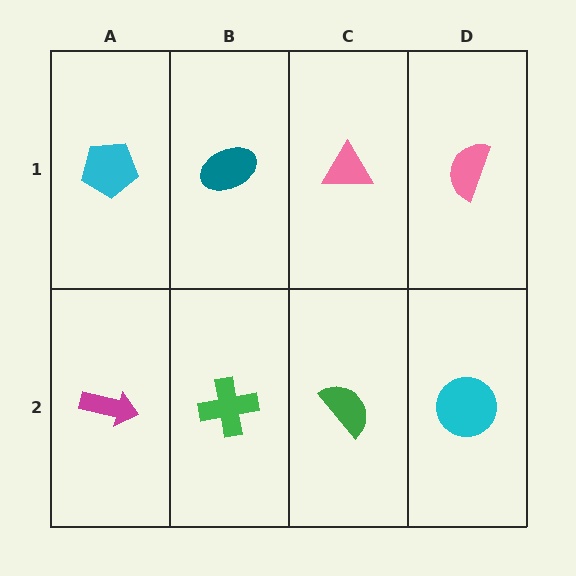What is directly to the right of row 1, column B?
A pink triangle.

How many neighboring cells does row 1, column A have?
2.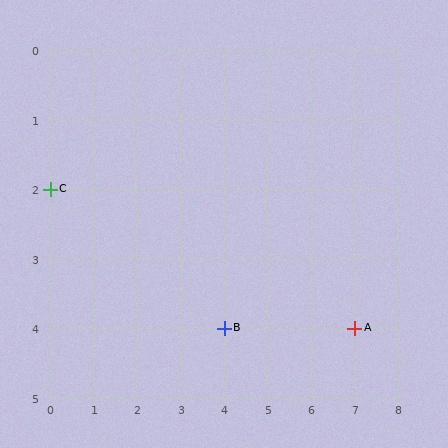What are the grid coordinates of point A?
Point A is at grid coordinates (7, 4).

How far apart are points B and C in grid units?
Points B and C are 4 columns and 2 rows apart (about 4.5 grid units diagonally).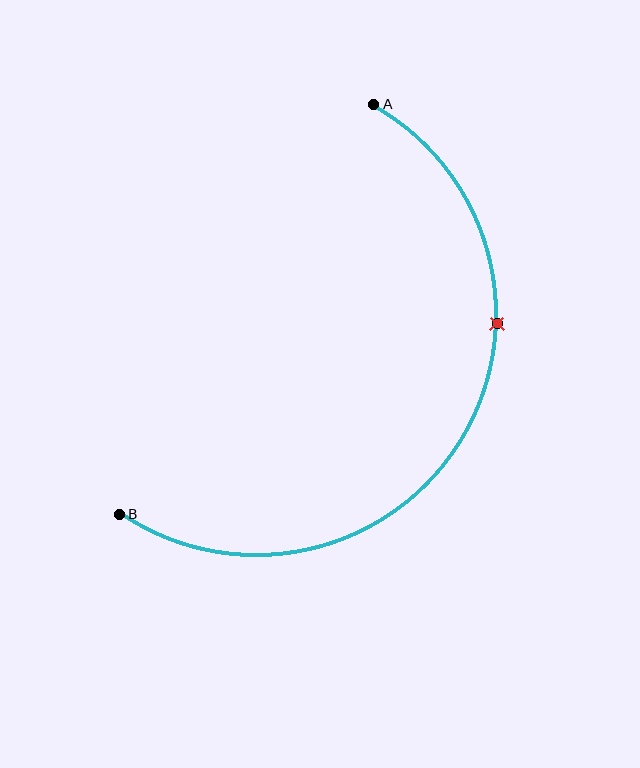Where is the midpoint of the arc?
The arc midpoint is the point on the curve farthest from the straight line joining A and B. It sits to the right of that line.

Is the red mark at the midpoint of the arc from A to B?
No. The red mark lies on the arc but is closer to endpoint A. The arc midpoint would be at the point on the curve equidistant along the arc from both A and B.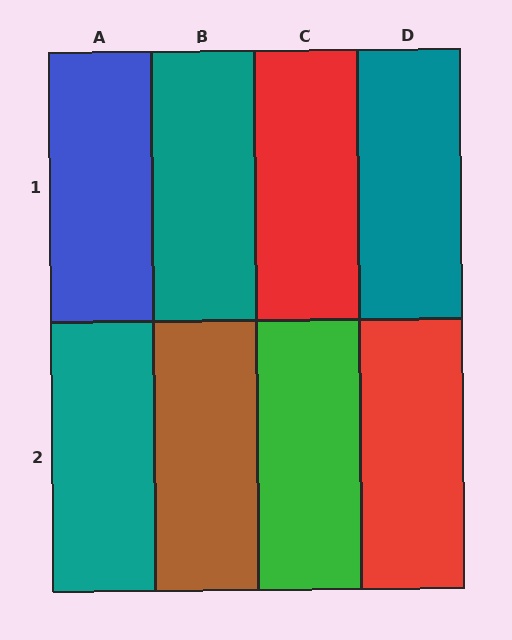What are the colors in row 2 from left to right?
Teal, brown, green, red.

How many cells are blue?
1 cell is blue.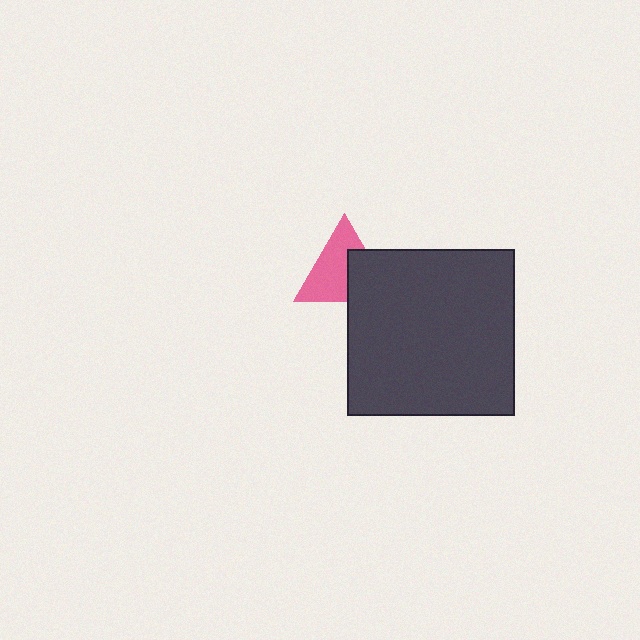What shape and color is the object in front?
The object in front is a dark gray square.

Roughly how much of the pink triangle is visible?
About half of it is visible (roughly 62%).